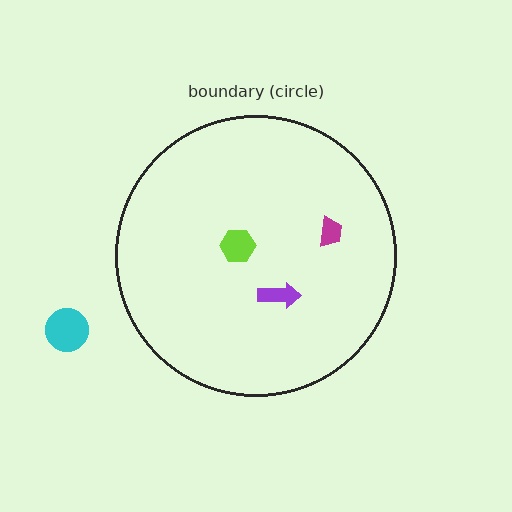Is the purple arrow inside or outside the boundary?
Inside.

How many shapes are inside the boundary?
3 inside, 1 outside.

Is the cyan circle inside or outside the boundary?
Outside.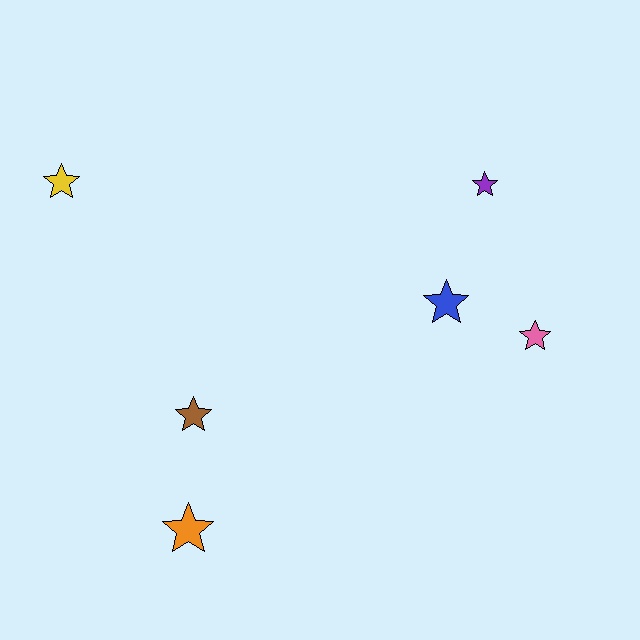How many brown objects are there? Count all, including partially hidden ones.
There is 1 brown object.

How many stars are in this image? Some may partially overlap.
There are 6 stars.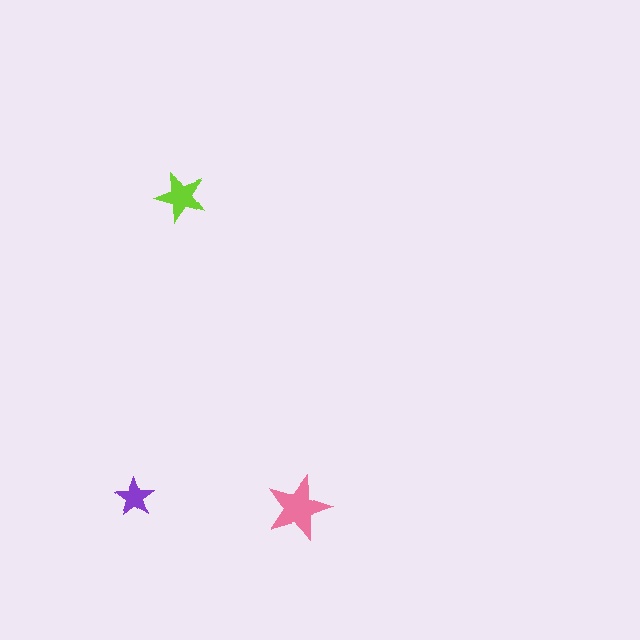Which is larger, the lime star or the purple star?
The lime one.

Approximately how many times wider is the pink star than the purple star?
About 1.5 times wider.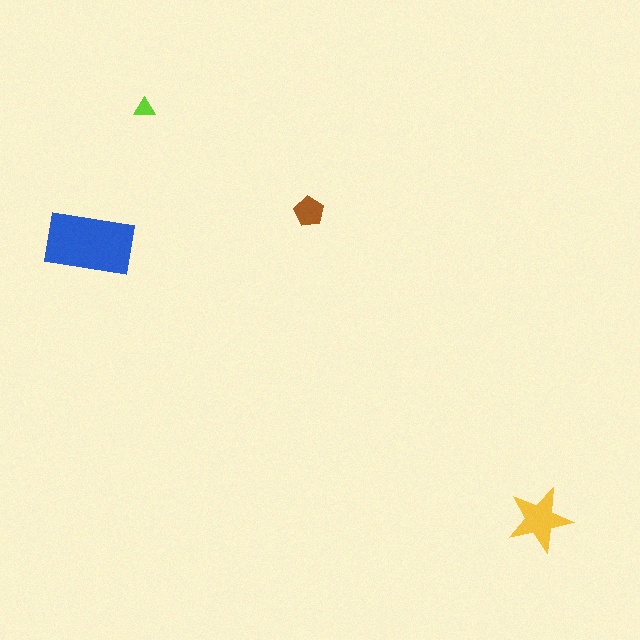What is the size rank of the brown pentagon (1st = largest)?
3rd.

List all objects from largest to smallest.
The blue rectangle, the yellow star, the brown pentagon, the lime triangle.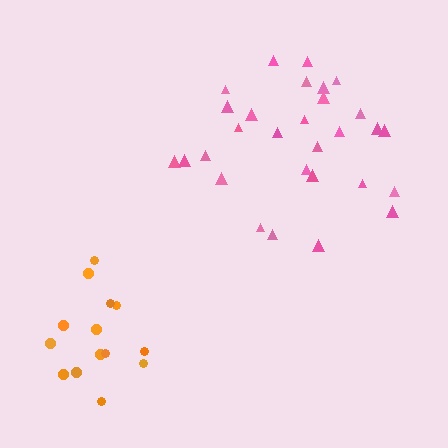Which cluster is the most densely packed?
Orange.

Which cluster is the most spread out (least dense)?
Pink.